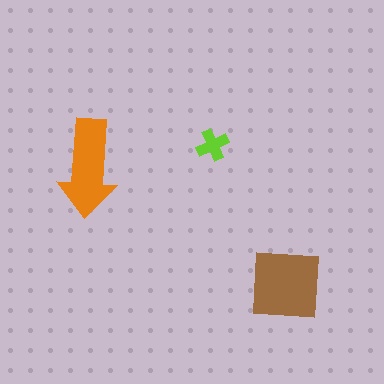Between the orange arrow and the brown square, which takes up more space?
The brown square.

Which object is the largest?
The brown square.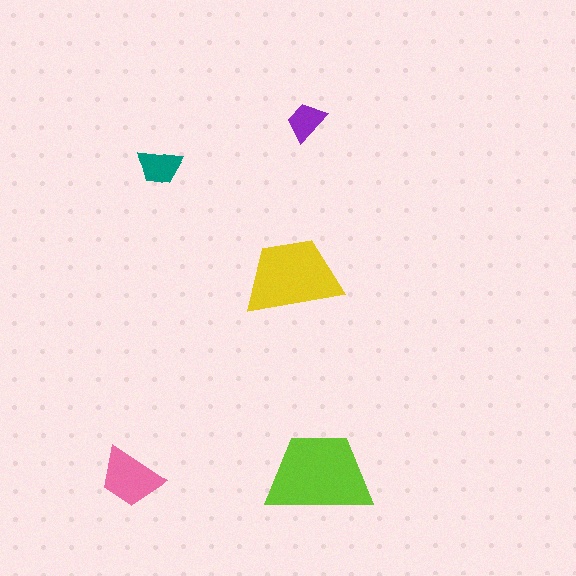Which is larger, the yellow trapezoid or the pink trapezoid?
The yellow one.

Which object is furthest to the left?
The pink trapezoid is leftmost.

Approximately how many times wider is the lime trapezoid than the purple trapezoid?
About 2.5 times wider.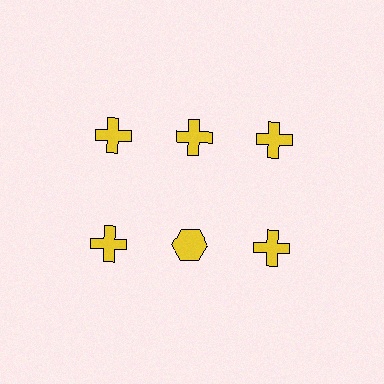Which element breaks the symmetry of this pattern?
The yellow hexagon in the second row, second from left column breaks the symmetry. All other shapes are yellow crosses.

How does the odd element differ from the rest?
It has a different shape: hexagon instead of cross.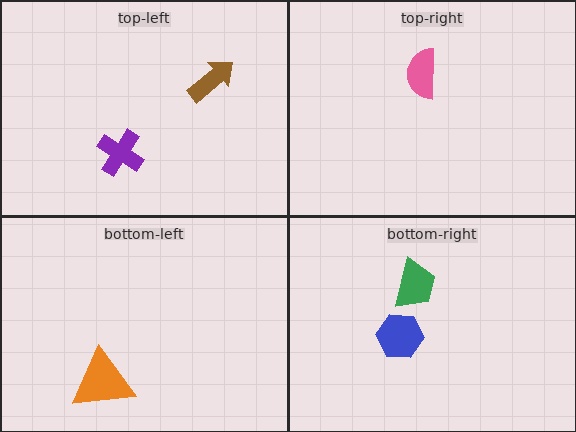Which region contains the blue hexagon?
The bottom-right region.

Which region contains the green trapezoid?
The bottom-right region.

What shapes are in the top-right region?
The pink semicircle.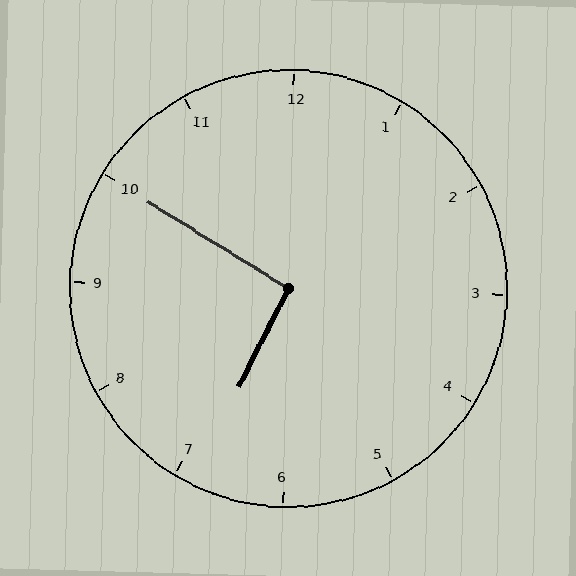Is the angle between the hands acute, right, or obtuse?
It is right.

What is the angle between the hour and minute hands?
Approximately 95 degrees.